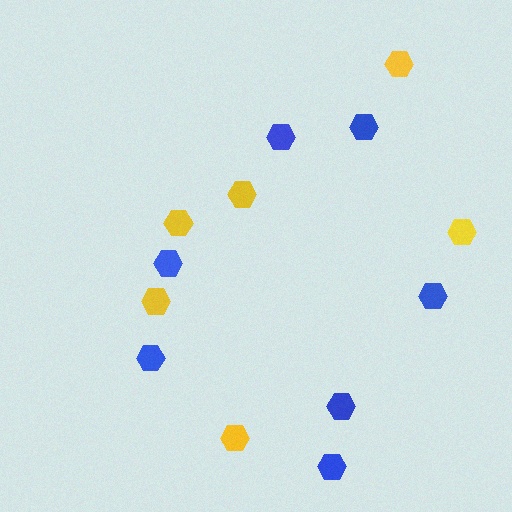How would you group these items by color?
There are 2 groups: one group of blue hexagons (7) and one group of yellow hexagons (6).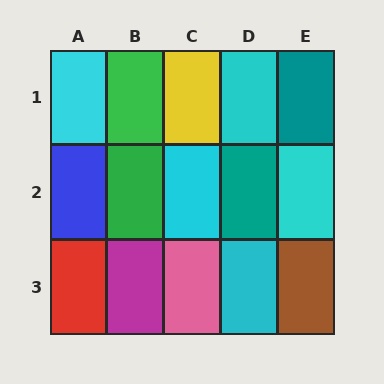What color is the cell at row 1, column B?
Green.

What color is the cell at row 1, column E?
Teal.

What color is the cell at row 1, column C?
Yellow.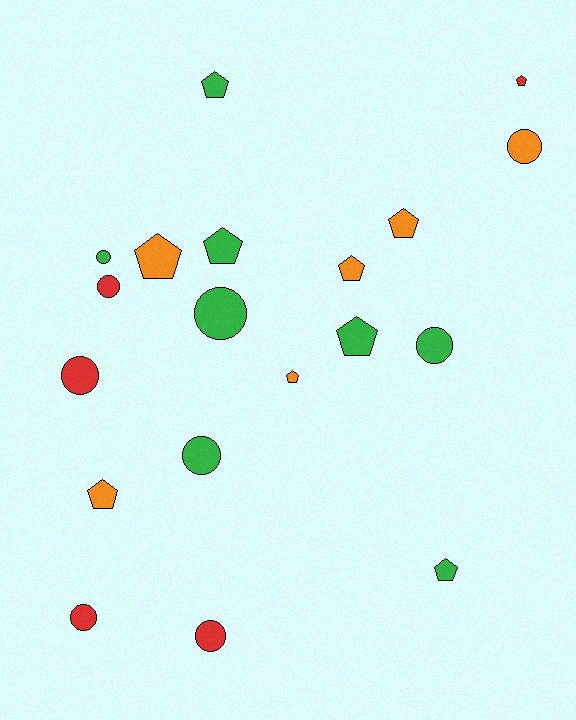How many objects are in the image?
There are 19 objects.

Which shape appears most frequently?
Pentagon, with 10 objects.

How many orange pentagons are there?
There are 5 orange pentagons.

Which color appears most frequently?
Green, with 8 objects.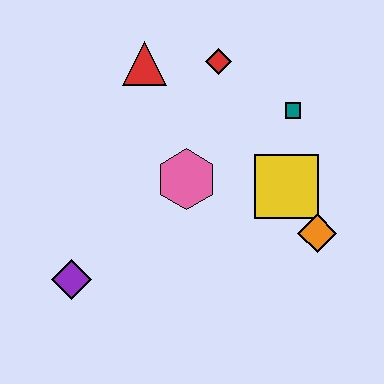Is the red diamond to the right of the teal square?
No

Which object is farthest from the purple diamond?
The teal square is farthest from the purple diamond.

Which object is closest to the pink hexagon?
The yellow square is closest to the pink hexagon.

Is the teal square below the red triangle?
Yes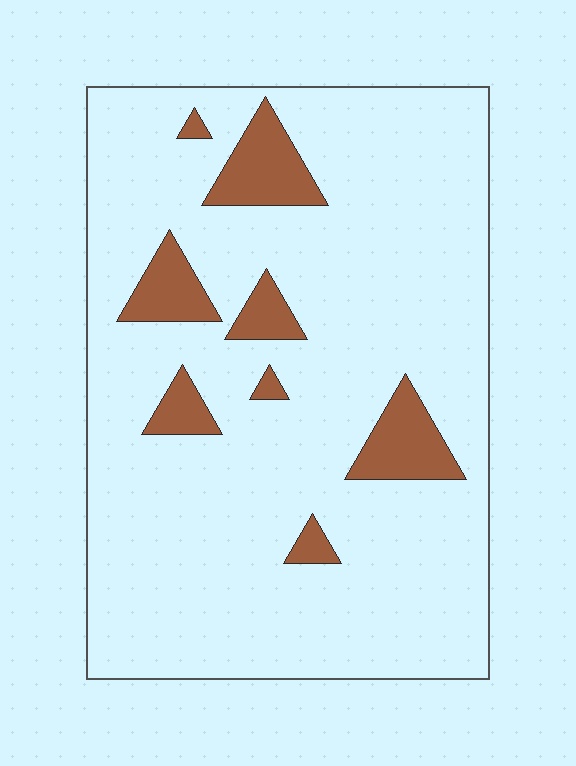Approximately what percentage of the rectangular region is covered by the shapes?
Approximately 10%.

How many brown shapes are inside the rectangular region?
8.